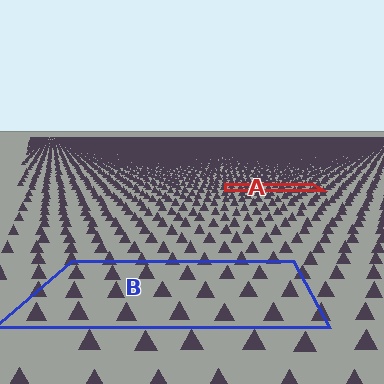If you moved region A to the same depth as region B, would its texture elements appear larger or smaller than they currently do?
They would appear larger. At a closer depth, the same texture elements are projected at a bigger on-screen size.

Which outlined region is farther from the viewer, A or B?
Region A is farther from the viewer — the texture elements inside it appear smaller and more densely packed.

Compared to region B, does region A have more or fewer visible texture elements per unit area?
Region A has more texture elements per unit area — they are packed more densely because it is farther away.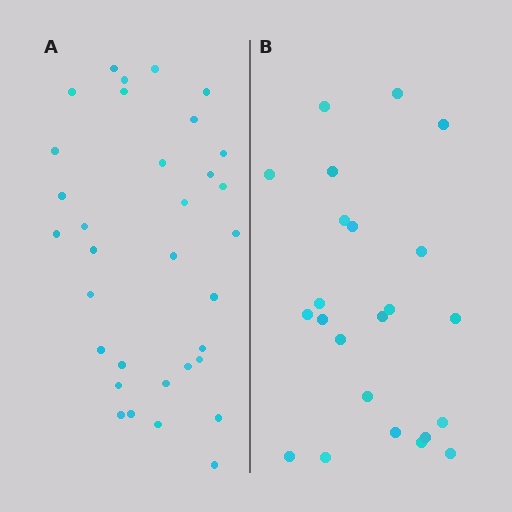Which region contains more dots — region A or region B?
Region A (the left region) has more dots.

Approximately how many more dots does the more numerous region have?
Region A has roughly 10 or so more dots than region B.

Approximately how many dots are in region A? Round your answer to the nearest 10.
About 30 dots. (The exact count is 33, which rounds to 30.)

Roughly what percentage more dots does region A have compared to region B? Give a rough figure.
About 45% more.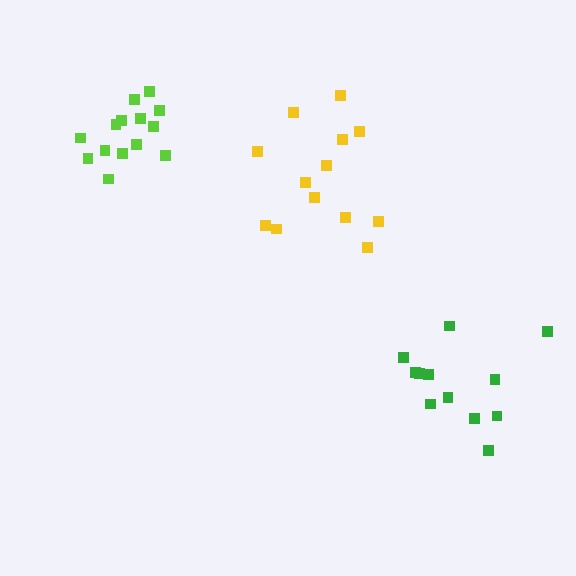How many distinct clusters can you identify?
There are 3 distinct clusters.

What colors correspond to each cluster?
The clusters are colored: green, lime, yellow.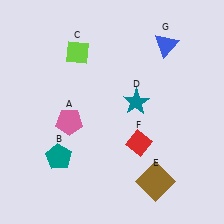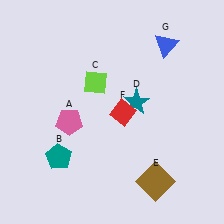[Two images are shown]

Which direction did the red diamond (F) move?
The red diamond (F) moved up.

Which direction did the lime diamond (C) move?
The lime diamond (C) moved down.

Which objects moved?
The objects that moved are: the lime diamond (C), the red diamond (F).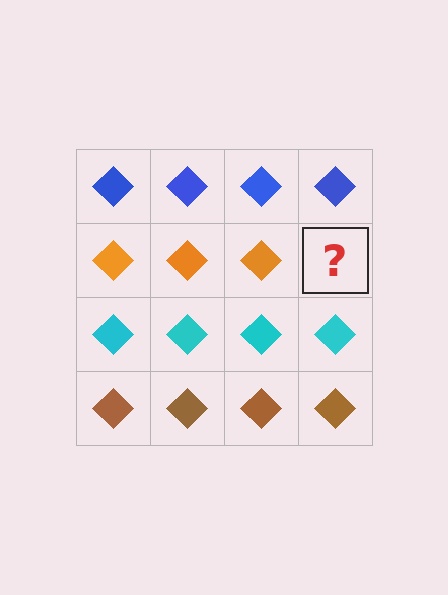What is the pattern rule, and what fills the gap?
The rule is that each row has a consistent color. The gap should be filled with an orange diamond.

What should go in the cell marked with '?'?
The missing cell should contain an orange diamond.